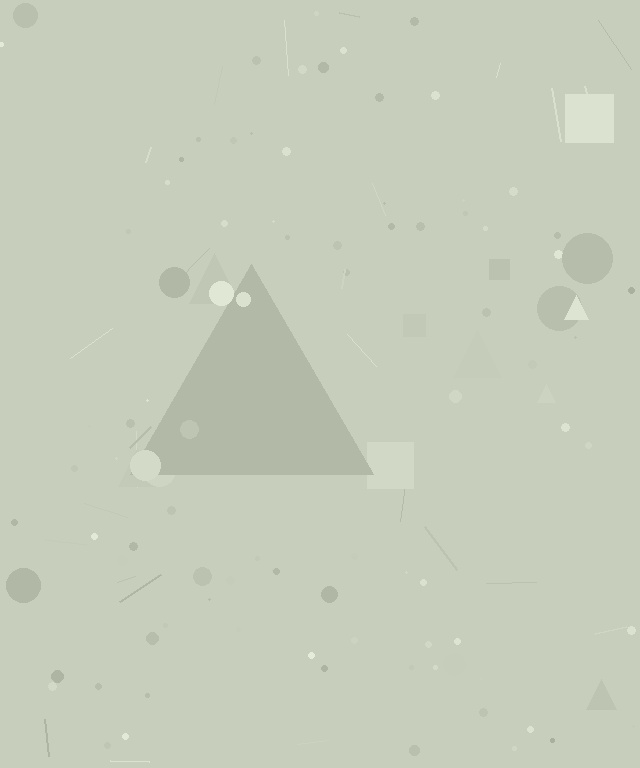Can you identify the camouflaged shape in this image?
The camouflaged shape is a triangle.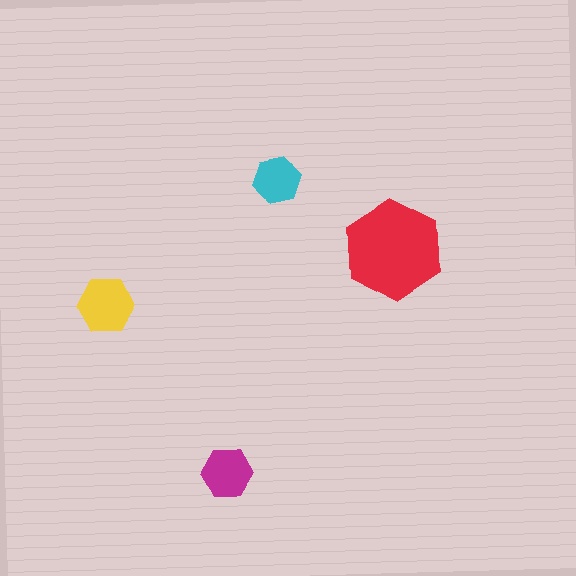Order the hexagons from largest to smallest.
the red one, the yellow one, the magenta one, the cyan one.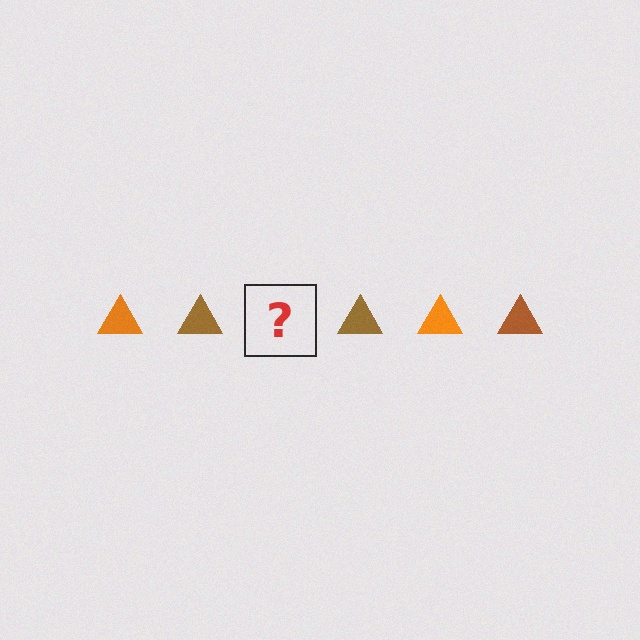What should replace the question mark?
The question mark should be replaced with an orange triangle.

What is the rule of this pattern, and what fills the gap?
The rule is that the pattern cycles through orange, brown triangles. The gap should be filled with an orange triangle.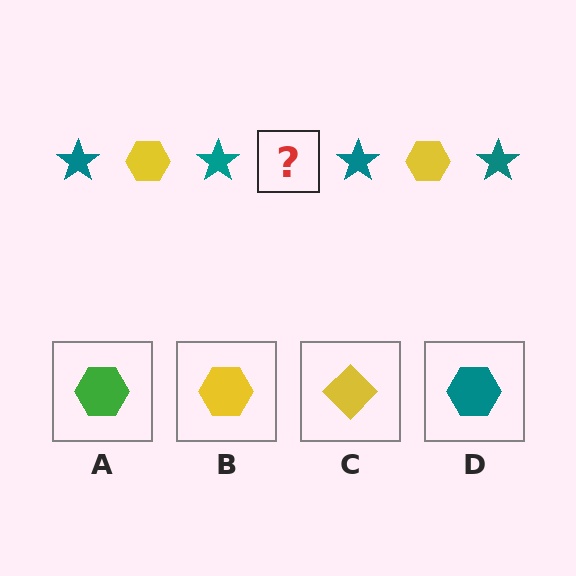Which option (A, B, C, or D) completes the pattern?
B.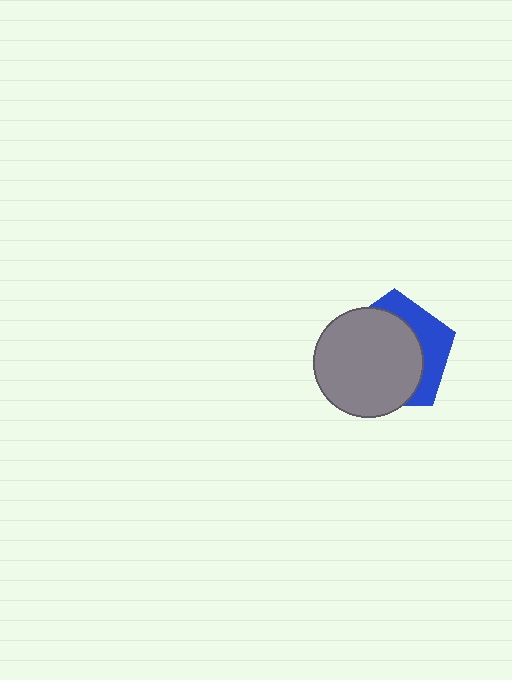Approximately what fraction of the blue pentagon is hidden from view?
Roughly 67% of the blue pentagon is hidden behind the gray circle.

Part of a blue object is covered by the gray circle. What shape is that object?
It is a pentagon.